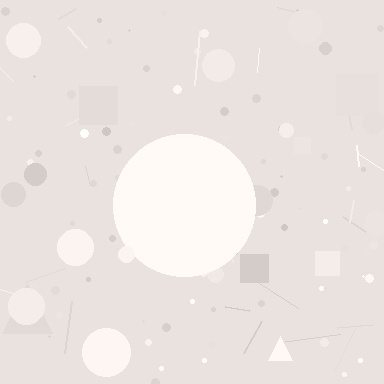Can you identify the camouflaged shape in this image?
The camouflaged shape is a circle.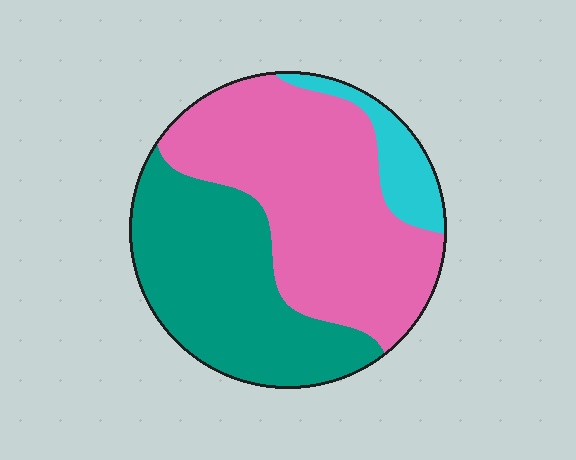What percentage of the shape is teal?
Teal covers around 40% of the shape.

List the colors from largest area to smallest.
From largest to smallest: pink, teal, cyan.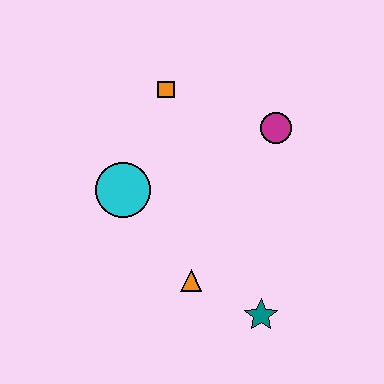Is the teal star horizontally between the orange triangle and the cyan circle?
No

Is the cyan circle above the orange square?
No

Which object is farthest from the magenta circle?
The teal star is farthest from the magenta circle.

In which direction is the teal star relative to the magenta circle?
The teal star is below the magenta circle.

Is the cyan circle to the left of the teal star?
Yes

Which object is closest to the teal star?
The orange triangle is closest to the teal star.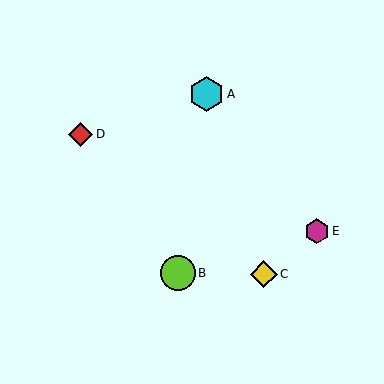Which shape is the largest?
The lime circle (labeled B) is the largest.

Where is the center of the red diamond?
The center of the red diamond is at (81, 134).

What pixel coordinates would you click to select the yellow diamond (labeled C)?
Click at (264, 274) to select the yellow diamond C.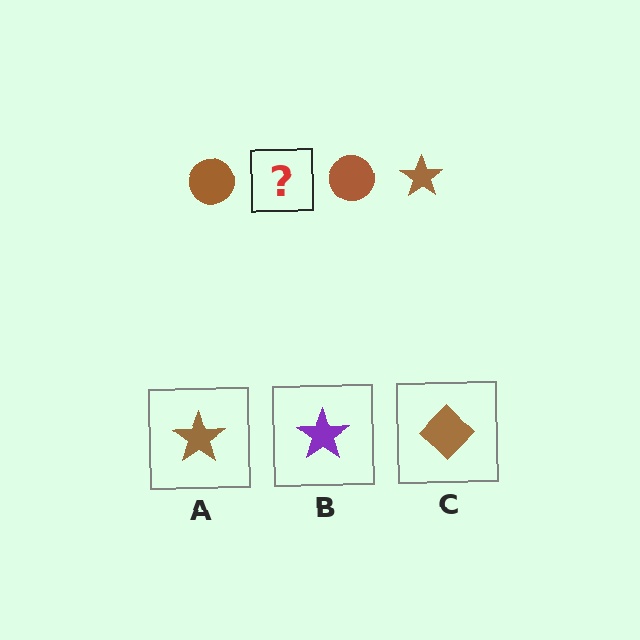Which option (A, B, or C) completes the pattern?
A.